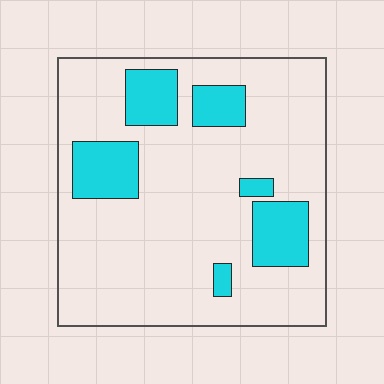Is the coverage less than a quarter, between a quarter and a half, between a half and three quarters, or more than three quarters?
Less than a quarter.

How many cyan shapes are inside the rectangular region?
6.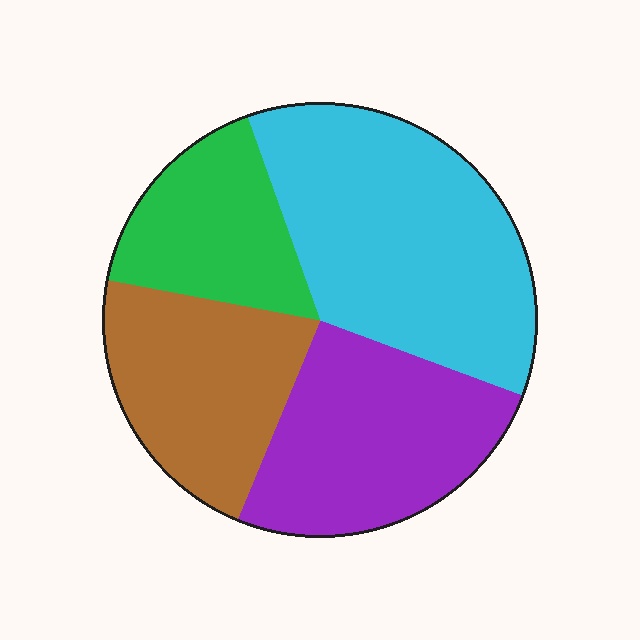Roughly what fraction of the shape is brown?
Brown covers roughly 20% of the shape.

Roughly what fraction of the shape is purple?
Purple covers roughly 25% of the shape.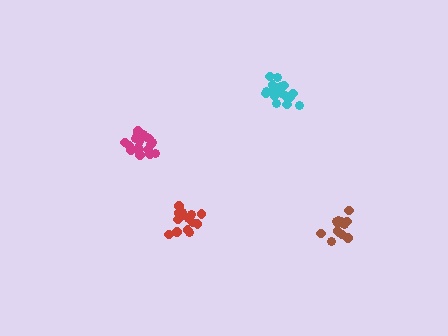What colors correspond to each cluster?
The clusters are colored: magenta, brown, red, cyan.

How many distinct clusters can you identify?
There are 4 distinct clusters.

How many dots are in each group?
Group 1: 19 dots, Group 2: 13 dots, Group 3: 14 dots, Group 4: 19 dots (65 total).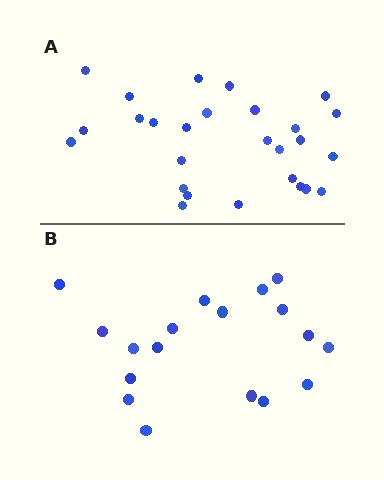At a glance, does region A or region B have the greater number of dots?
Region A (the top region) has more dots.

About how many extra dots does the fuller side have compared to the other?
Region A has roughly 8 or so more dots than region B.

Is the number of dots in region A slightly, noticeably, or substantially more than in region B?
Region A has substantially more. The ratio is roughly 1.5 to 1.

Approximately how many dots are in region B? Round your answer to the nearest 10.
About 20 dots. (The exact count is 18, which rounds to 20.)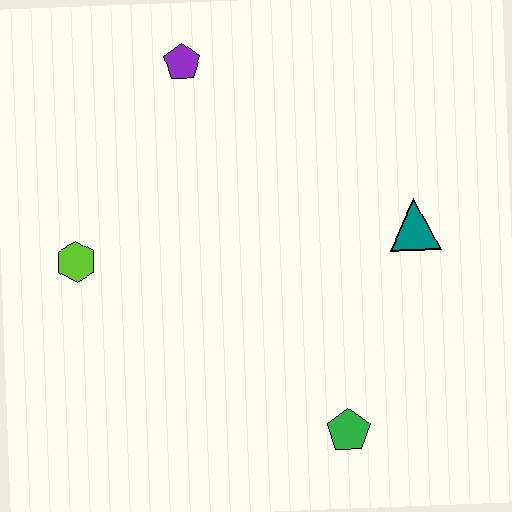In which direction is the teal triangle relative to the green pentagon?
The teal triangle is above the green pentagon.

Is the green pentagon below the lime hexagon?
Yes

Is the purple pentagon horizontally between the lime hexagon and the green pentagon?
Yes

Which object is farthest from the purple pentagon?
The green pentagon is farthest from the purple pentagon.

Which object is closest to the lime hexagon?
The purple pentagon is closest to the lime hexagon.